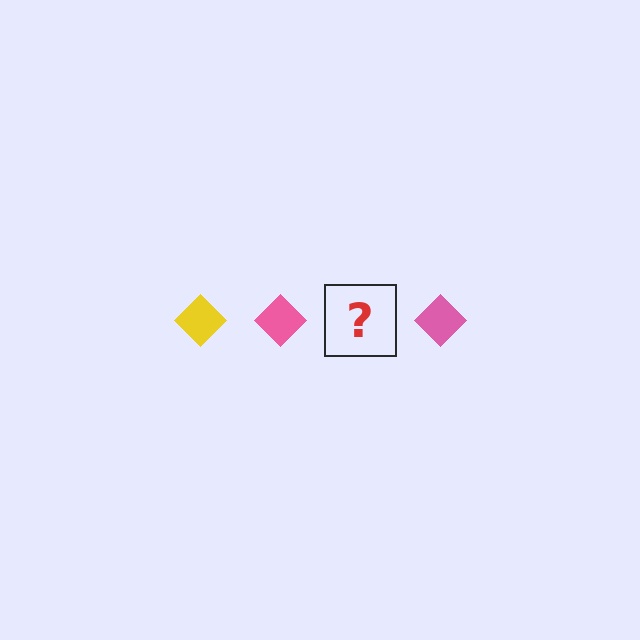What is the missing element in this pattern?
The missing element is a yellow diamond.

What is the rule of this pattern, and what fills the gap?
The rule is that the pattern cycles through yellow, pink diamonds. The gap should be filled with a yellow diamond.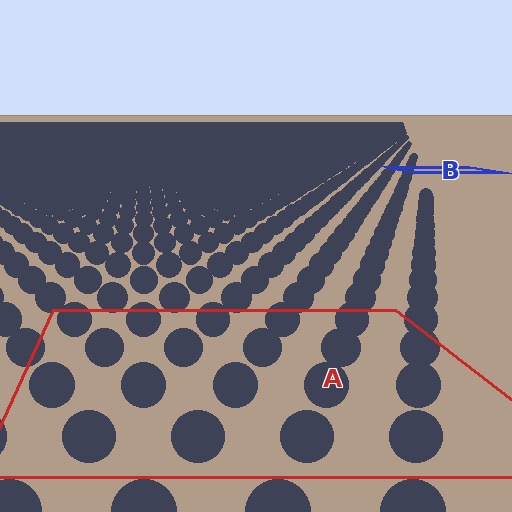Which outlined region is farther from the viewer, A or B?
Region B is farther from the viewer — the texture elements inside it appear smaller and more densely packed.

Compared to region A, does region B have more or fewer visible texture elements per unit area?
Region B has more texture elements per unit area — they are packed more densely because it is farther away.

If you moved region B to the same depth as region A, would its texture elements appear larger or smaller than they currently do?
They would appear larger. At a closer depth, the same texture elements are projected at a bigger on-screen size.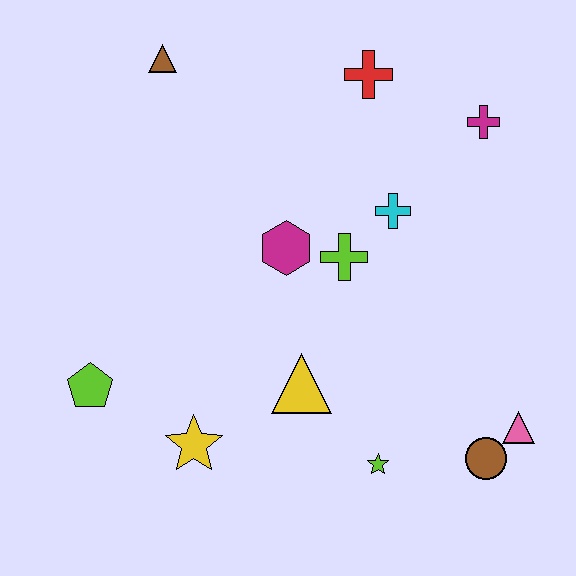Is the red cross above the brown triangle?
No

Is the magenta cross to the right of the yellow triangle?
Yes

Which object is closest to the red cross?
The magenta cross is closest to the red cross.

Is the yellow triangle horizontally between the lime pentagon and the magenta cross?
Yes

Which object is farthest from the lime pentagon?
The magenta cross is farthest from the lime pentagon.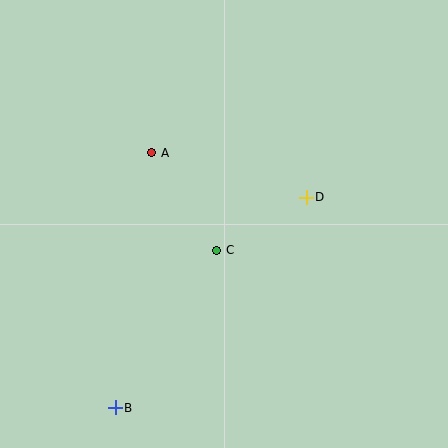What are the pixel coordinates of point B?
Point B is at (115, 408).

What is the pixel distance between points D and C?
The distance between D and C is 104 pixels.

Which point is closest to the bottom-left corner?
Point B is closest to the bottom-left corner.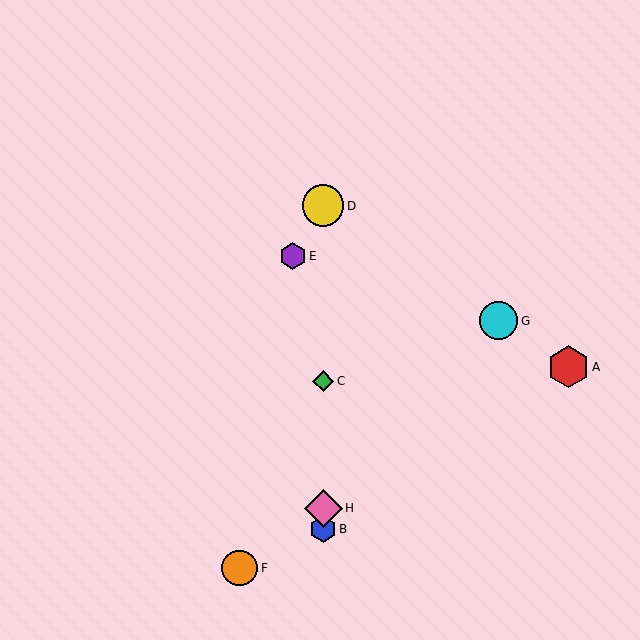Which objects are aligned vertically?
Objects B, C, D, H are aligned vertically.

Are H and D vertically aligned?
Yes, both are at x≈323.